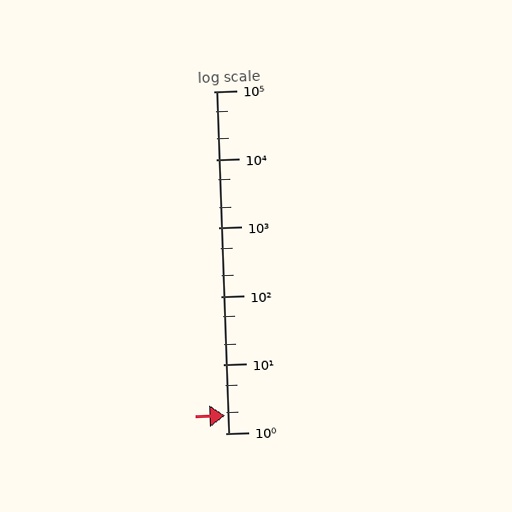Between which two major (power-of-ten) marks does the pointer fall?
The pointer is between 1 and 10.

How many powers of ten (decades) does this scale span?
The scale spans 5 decades, from 1 to 100000.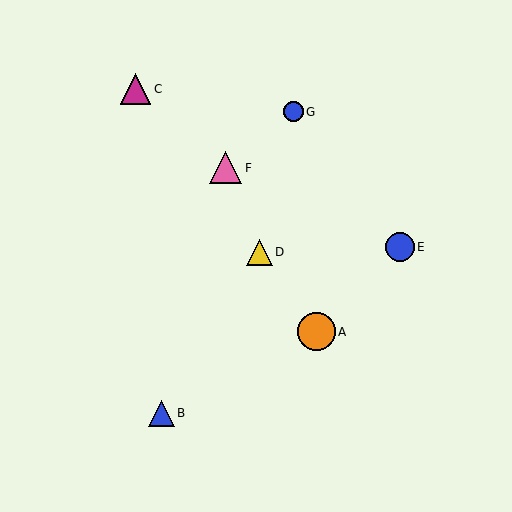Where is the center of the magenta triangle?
The center of the magenta triangle is at (136, 89).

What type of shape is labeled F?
Shape F is a pink triangle.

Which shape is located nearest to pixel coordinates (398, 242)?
The blue circle (labeled E) at (400, 247) is nearest to that location.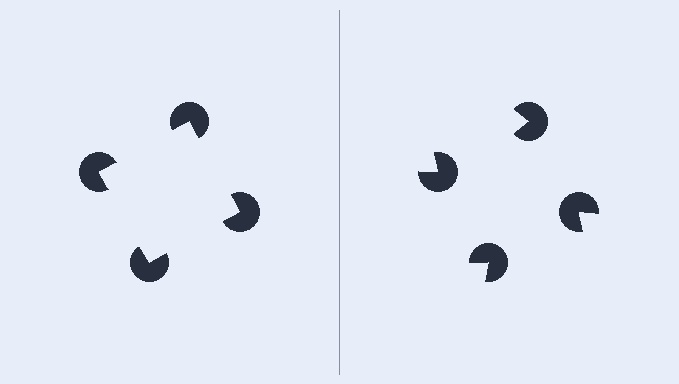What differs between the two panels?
The pac-man discs are positioned identically on both sides; only the wedge orientations differ. On the left they align to a square; on the right they are misaligned.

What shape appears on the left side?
An illusory square.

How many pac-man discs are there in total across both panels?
8 — 4 on each side.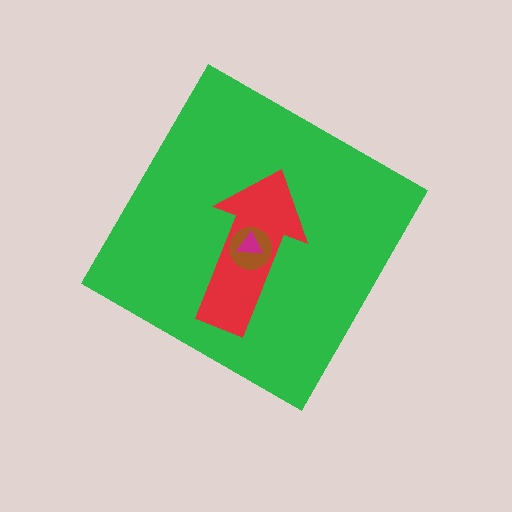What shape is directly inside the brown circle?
The magenta triangle.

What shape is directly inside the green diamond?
The red arrow.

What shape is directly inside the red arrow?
The brown circle.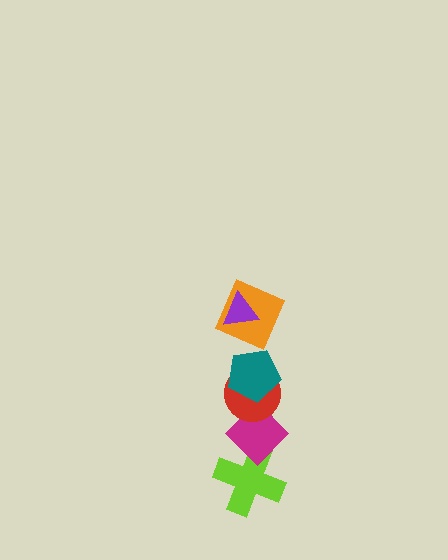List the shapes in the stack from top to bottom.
From top to bottom: the purple triangle, the orange square, the teal pentagon, the red circle, the magenta diamond, the lime cross.